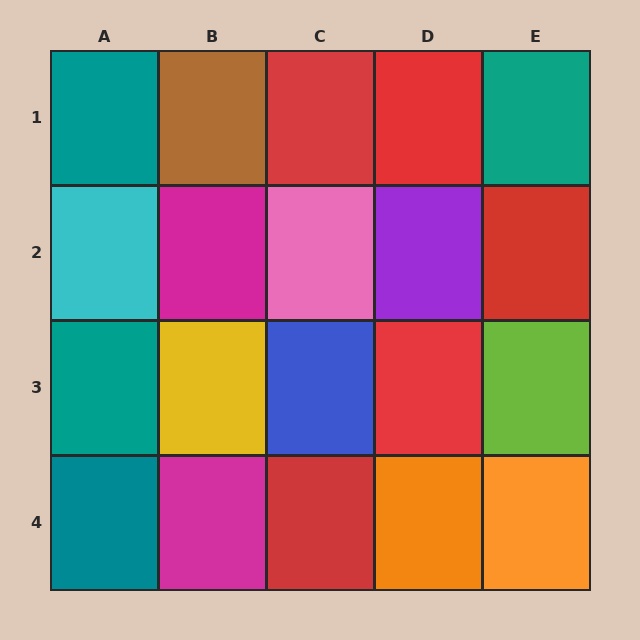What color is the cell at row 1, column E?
Teal.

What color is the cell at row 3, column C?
Blue.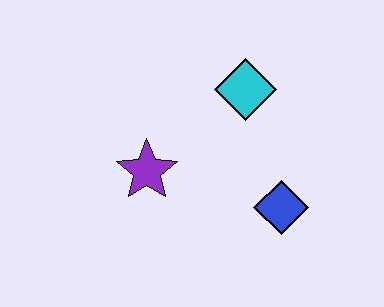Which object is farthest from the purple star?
The blue diamond is farthest from the purple star.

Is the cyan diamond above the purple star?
Yes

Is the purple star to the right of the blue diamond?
No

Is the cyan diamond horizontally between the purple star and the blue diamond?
Yes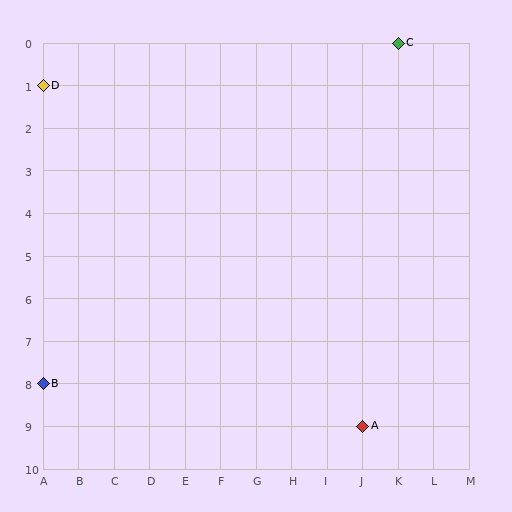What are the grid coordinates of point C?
Point C is at grid coordinates (K, 0).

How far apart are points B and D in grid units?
Points B and D are 7 rows apart.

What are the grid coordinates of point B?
Point B is at grid coordinates (A, 8).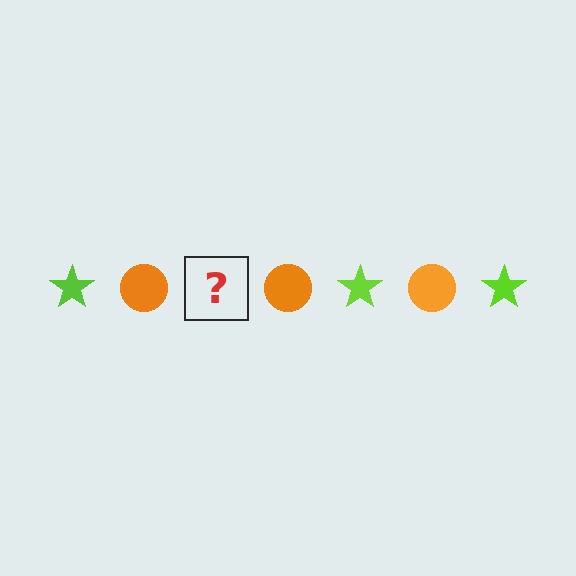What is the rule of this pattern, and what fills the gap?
The rule is that the pattern alternates between lime star and orange circle. The gap should be filled with a lime star.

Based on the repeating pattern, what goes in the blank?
The blank should be a lime star.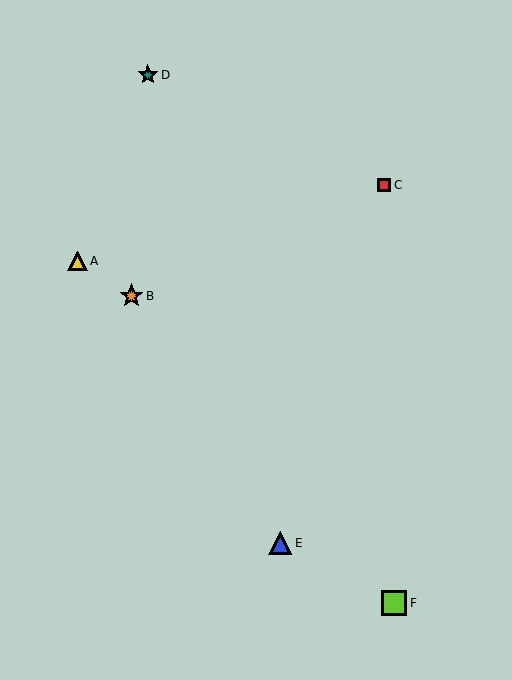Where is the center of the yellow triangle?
The center of the yellow triangle is at (78, 261).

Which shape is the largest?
The lime square (labeled F) is the largest.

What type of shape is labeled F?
Shape F is a lime square.